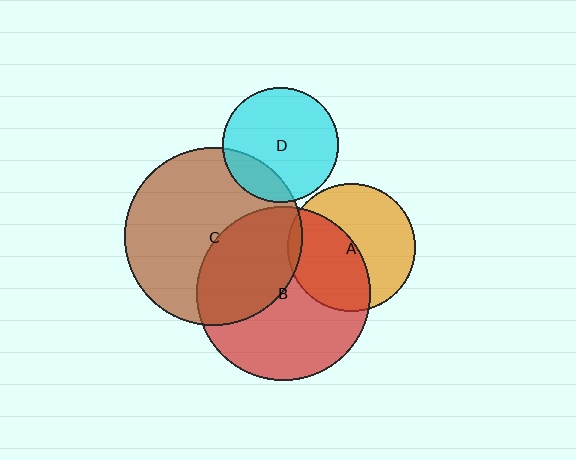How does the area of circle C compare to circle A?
Approximately 1.9 times.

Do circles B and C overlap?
Yes.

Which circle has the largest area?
Circle C (brown).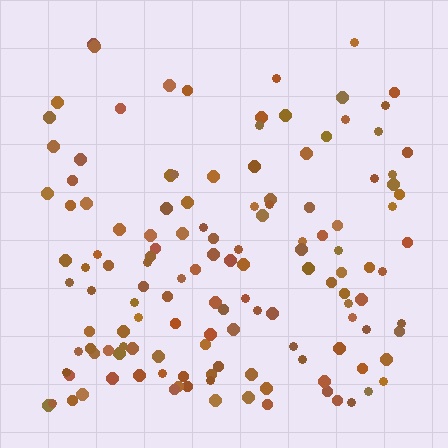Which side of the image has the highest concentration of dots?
The bottom.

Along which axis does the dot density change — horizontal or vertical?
Vertical.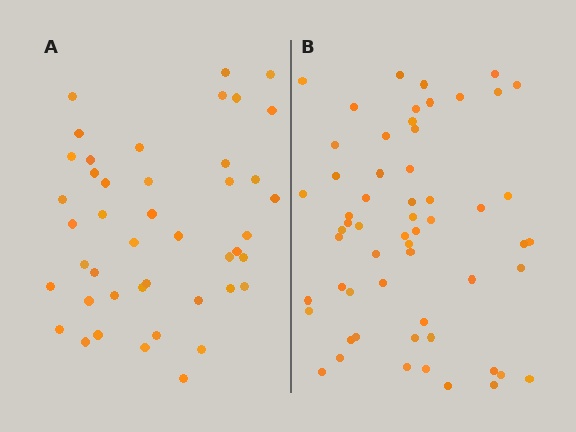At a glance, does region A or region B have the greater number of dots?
Region B (the right region) has more dots.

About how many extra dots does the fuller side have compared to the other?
Region B has approximately 15 more dots than region A.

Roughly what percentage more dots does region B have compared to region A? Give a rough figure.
About 30% more.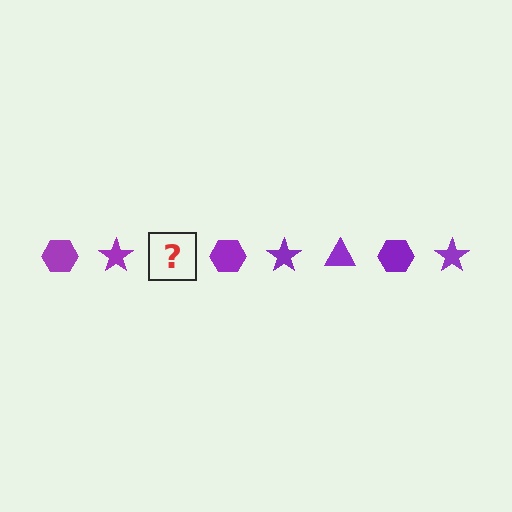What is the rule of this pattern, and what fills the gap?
The rule is that the pattern cycles through hexagon, star, triangle shapes in purple. The gap should be filled with a purple triangle.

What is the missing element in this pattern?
The missing element is a purple triangle.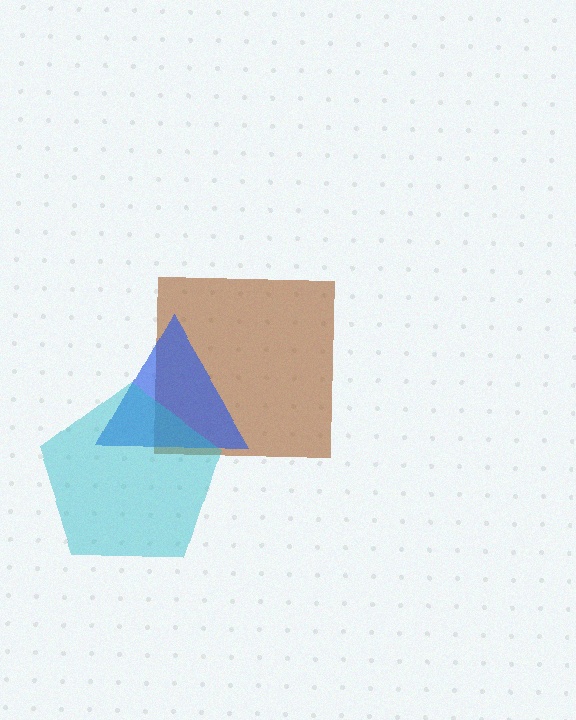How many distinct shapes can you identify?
There are 3 distinct shapes: a brown square, a blue triangle, a cyan pentagon.